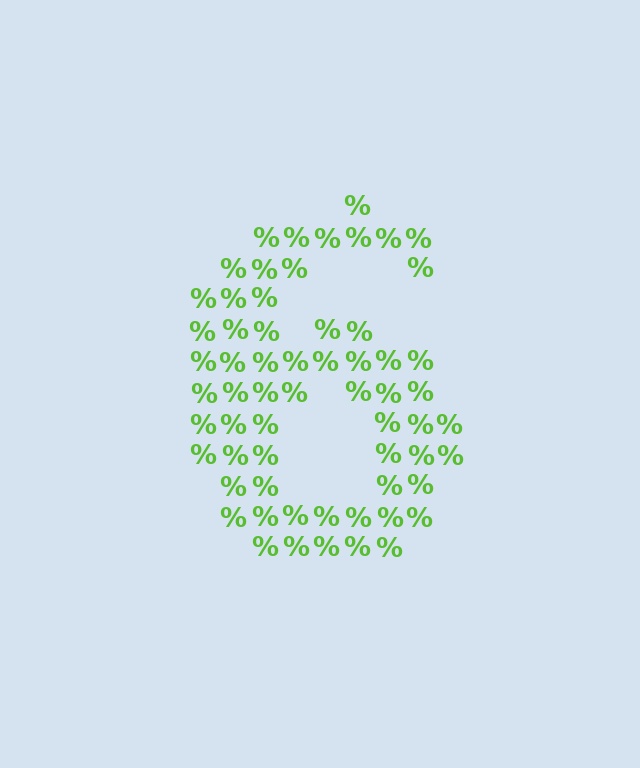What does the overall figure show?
The overall figure shows the digit 6.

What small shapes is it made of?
It is made of small percent signs.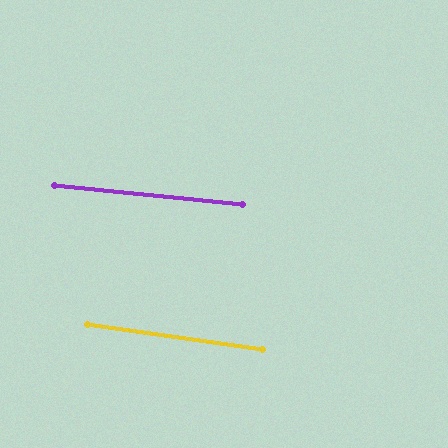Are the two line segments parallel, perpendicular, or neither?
Parallel — their directions differ by only 2.0°.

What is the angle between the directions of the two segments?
Approximately 2 degrees.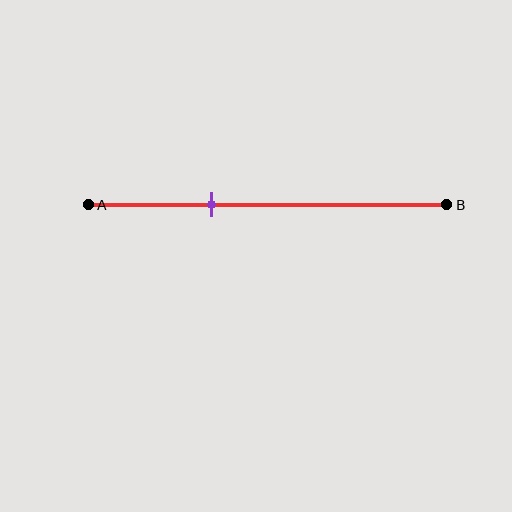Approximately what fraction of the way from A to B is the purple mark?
The purple mark is approximately 35% of the way from A to B.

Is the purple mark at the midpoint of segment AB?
No, the mark is at about 35% from A, not at the 50% midpoint.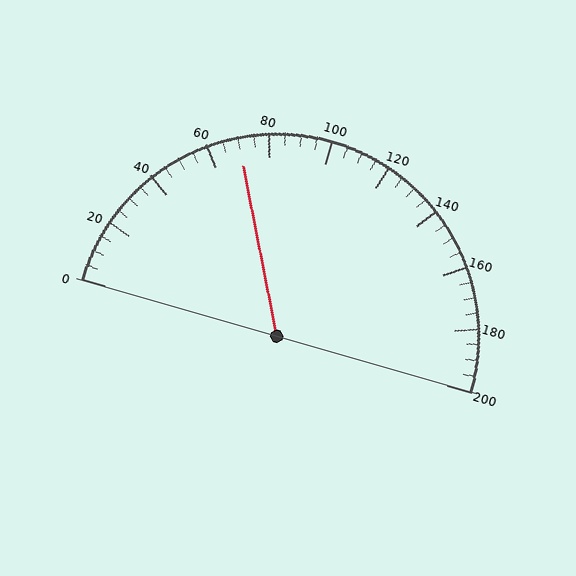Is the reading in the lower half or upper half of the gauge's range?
The reading is in the lower half of the range (0 to 200).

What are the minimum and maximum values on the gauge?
The gauge ranges from 0 to 200.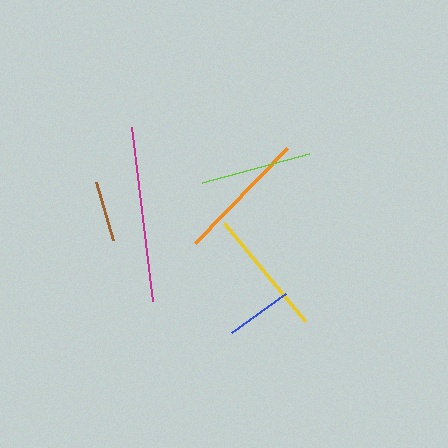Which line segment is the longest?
The magenta line is the longest at approximately 176 pixels.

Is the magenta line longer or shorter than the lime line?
The magenta line is longer than the lime line.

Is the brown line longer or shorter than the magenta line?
The magenta line is longer than the brown line.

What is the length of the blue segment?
The blue segment is approximately 67 pixels long.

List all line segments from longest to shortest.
From longest to shortest: magenta, orange, yellow, lime, blue, brown.